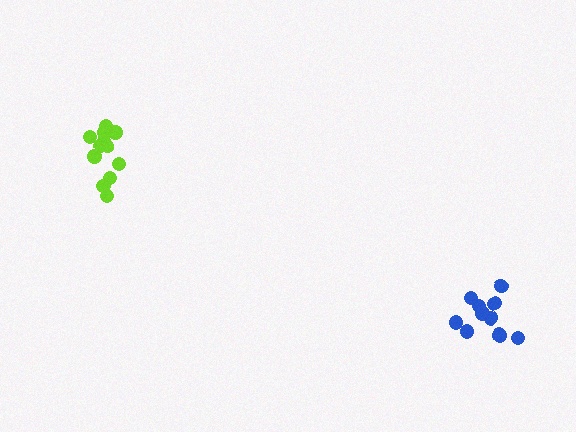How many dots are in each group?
Group 1: 12 dots, Group 2: 11 dots (23 total).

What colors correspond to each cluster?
The clusters are colored: lime, blue.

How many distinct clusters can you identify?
There are 2 distinct clusters.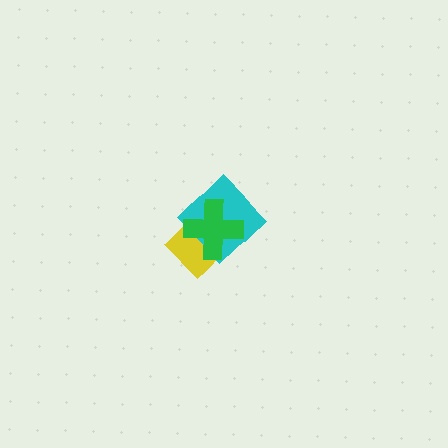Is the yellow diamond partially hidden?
Yes, it is partially covered by another shape.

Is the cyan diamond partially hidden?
Yes, it is partially covered by another shape.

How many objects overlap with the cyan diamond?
2 objects overlap with the cyan diamond.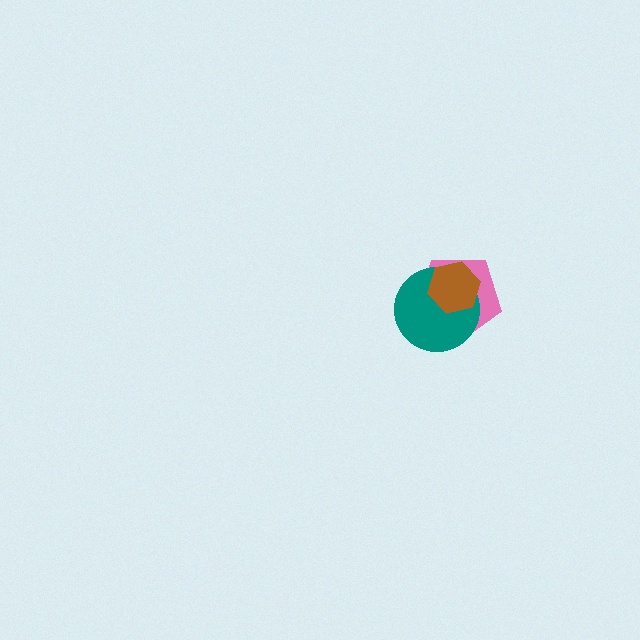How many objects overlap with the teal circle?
2 objects overlap with the teal circle.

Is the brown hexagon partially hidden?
No, no other shape covers it.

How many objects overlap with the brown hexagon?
2 objects overlap with the brown hexagon.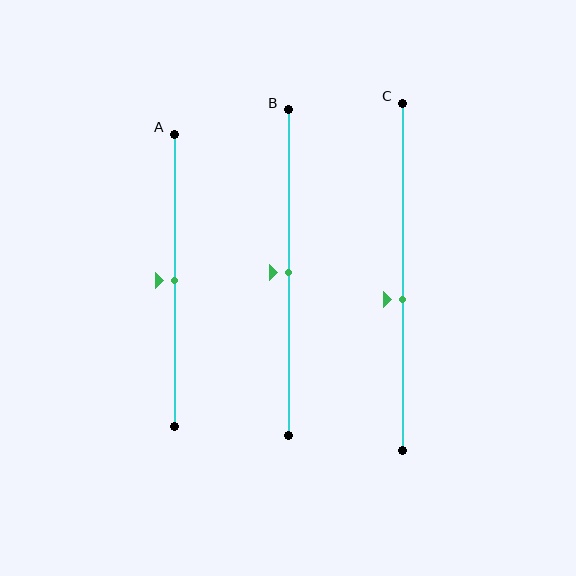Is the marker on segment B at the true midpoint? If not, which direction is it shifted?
Yes, the marker on segment B is at the true midpoint.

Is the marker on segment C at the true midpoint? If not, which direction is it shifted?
No, the marker on segment C is shifted downward by about 7% of the segment length.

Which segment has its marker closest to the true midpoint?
Segment A has its marker closest to the true midpoint.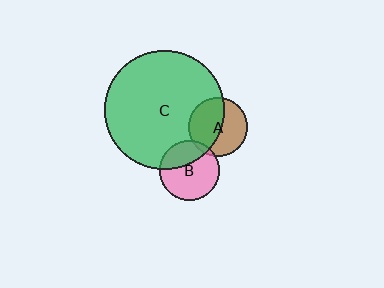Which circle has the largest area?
Circle C (green).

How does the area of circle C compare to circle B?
Approximately 4.0 times.